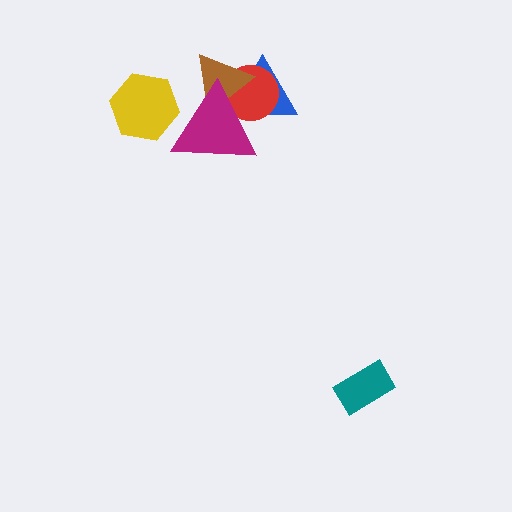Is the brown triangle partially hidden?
Yes, it is partially covered by another shape.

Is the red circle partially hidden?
Yes, it is partially covered by another shape.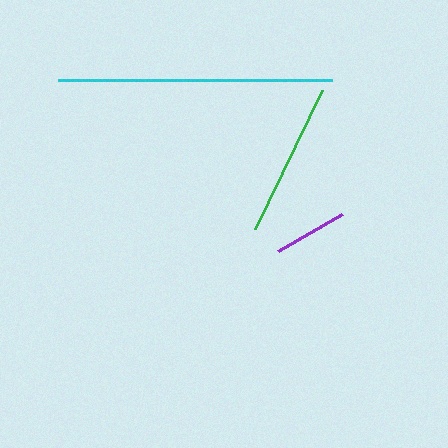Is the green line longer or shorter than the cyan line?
The cyan line is longer than the green line.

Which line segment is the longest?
The cyan line is the longest at approximately 273 pixels.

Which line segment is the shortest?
The purple line is the shortest at approximately 74 pixels.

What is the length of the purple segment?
The purple segment is approximately 74 pixels long.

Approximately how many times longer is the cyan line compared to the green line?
The cyan line is approximately 1.8 times the length of the green line.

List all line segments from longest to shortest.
From longest to shortest: cyan, green, purple.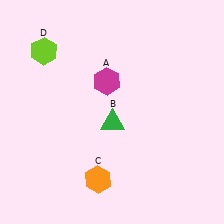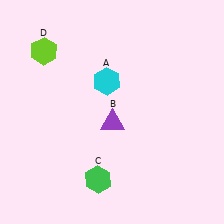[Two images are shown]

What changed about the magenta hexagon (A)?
In Image 1, A is magenta. In Image 2, it changed to cyan.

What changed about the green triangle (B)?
In Image 1, B is green. In Image 2, it changed to purple.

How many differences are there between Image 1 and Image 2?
There are 3 differences between the two images.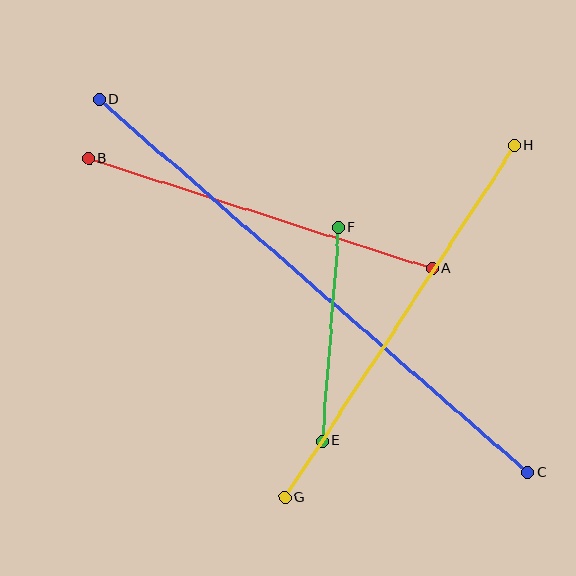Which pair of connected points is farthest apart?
Points C and D are farthest apart.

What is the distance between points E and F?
The distance is approximately 214 pixels.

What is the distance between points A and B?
The distance is approximately 360 pixels.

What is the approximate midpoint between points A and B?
The midpoint is at approximately (261, 214) pixels.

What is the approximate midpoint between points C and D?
The midpoint is at approximately (313, 286) pixels.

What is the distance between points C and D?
The distance is approximately 569 pixels.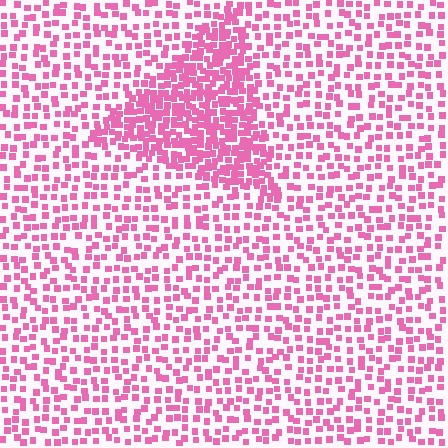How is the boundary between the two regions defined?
The boundary is defined by a change in element density (approximately 2.2x ratio). All elements are the same color, size, and shape.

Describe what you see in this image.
The image contains small pink elements arranged at two different densities. A triangle-shaped region is visible where the elements are more densely packed than the surrounding area.